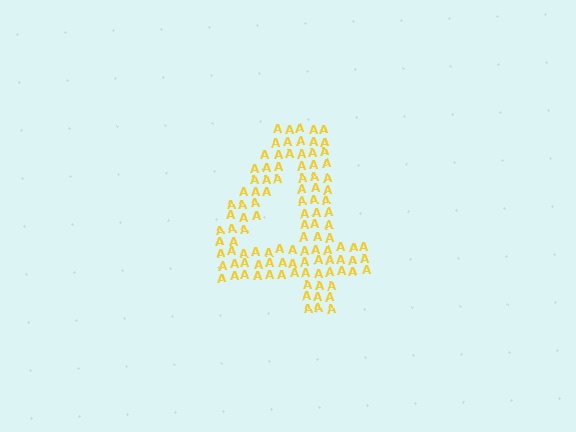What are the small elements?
The small elements are letter A's.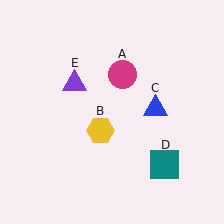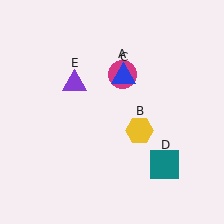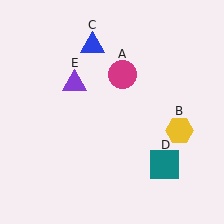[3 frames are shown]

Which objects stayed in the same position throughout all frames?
Magenta circle (object A) and teal square (object D) and purple triangle (object E) remained stationary.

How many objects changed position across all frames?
2 objects changed position: yellow hexagon (object B), blue triangle (object C).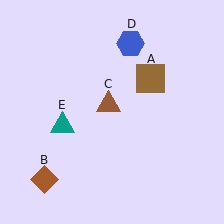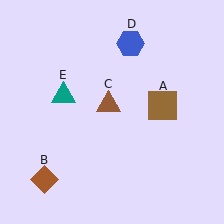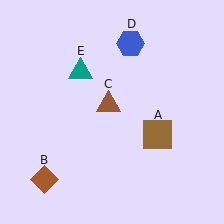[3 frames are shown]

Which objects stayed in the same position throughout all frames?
Brown diamond (object B) and brown triangle (object C) and blue hexagon (object D) remained stationary.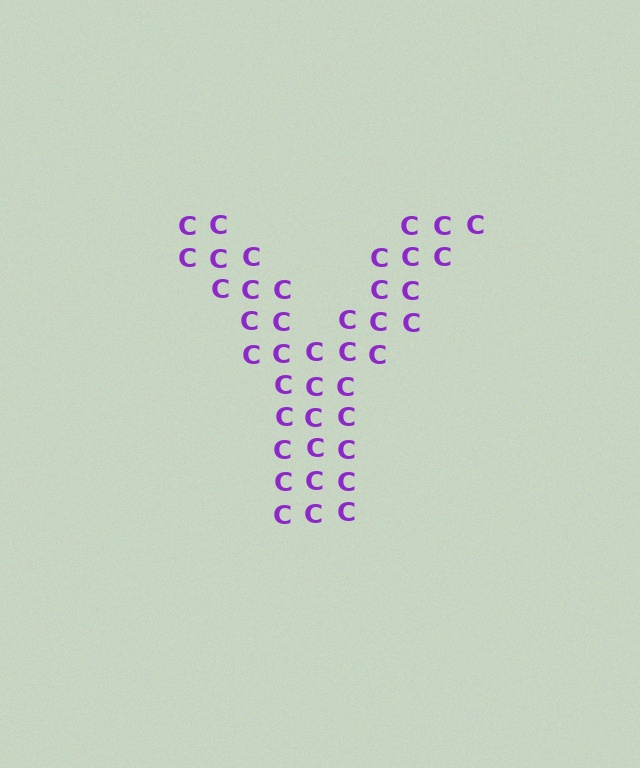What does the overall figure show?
The overall figure shows the letter Y.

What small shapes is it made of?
It is made of small letter C's.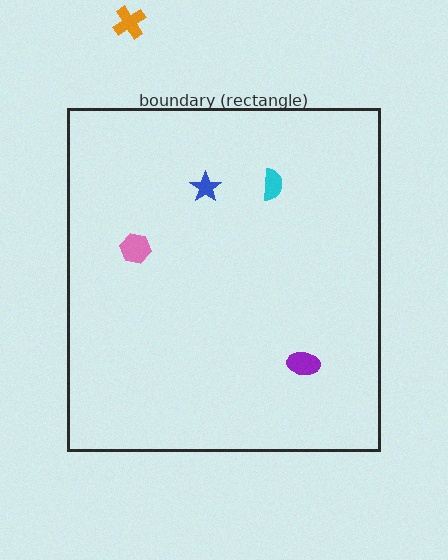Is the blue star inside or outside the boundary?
Inside.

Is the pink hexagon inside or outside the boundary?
Inside.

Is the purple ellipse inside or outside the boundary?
Inside.